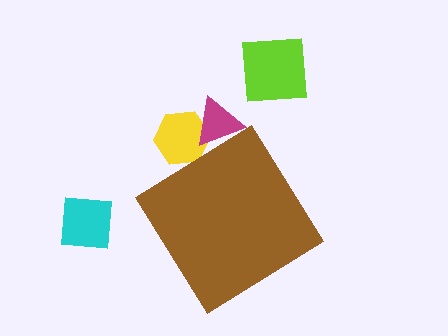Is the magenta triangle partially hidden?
Yes, the magenta triangle is partially hidden behind the brown diamond.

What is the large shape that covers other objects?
A brown diamond.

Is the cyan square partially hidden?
No, the cyan square is fully visible.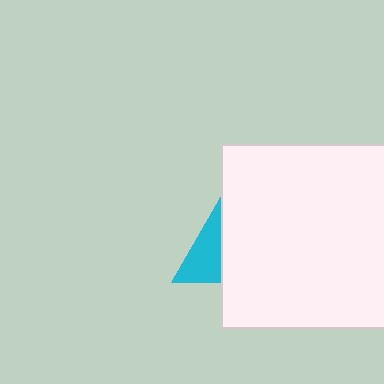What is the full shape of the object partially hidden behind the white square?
The partially hidden object is a cyan triangle.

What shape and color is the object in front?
The object in front is a white square.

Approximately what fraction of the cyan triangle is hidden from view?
Roughly 60% of the cyan triangle is hidden behind the white square.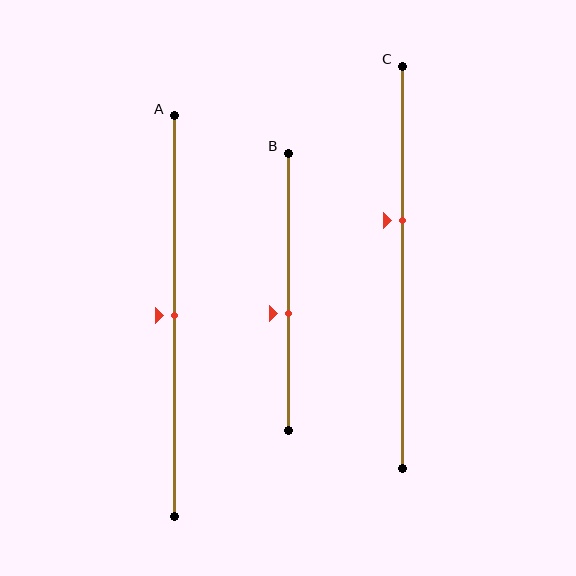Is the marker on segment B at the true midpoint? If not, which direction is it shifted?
No, the marker on segment B is shifted downward by about 8% of the segment length.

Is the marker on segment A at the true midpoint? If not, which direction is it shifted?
Yes, the marker on segment A is at the true midpoint.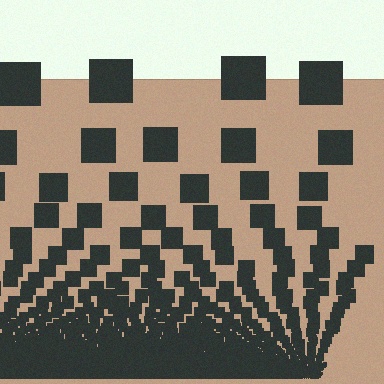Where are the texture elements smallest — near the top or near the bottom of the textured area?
Near the bottom.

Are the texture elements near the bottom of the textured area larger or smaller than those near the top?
Smaller. The gradient is inverted — elements near the bottom are smaller and denser.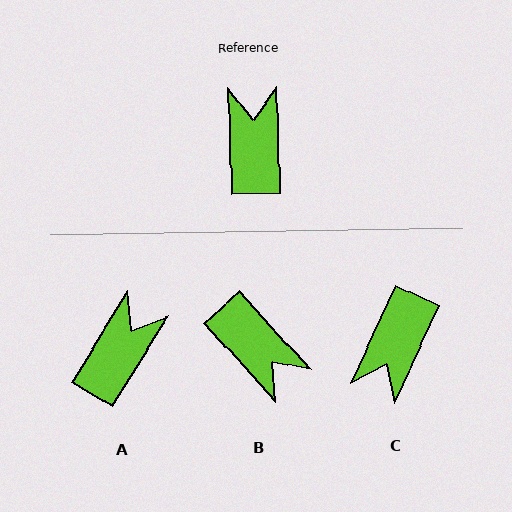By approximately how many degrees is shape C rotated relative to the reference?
Approximately 154 degrees counter-clockwise.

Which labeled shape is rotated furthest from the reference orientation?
C, about 154 degrees away.